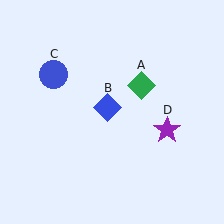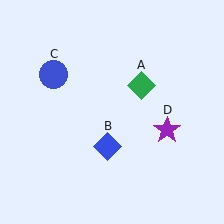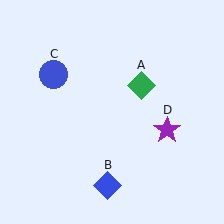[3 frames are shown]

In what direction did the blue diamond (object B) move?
The blue diamond (object B) moved down.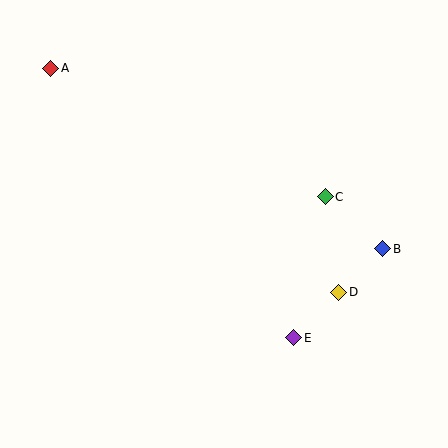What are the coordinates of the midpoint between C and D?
The midpoint between C and D is at (332, 245).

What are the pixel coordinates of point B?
Point B is at (383, 249).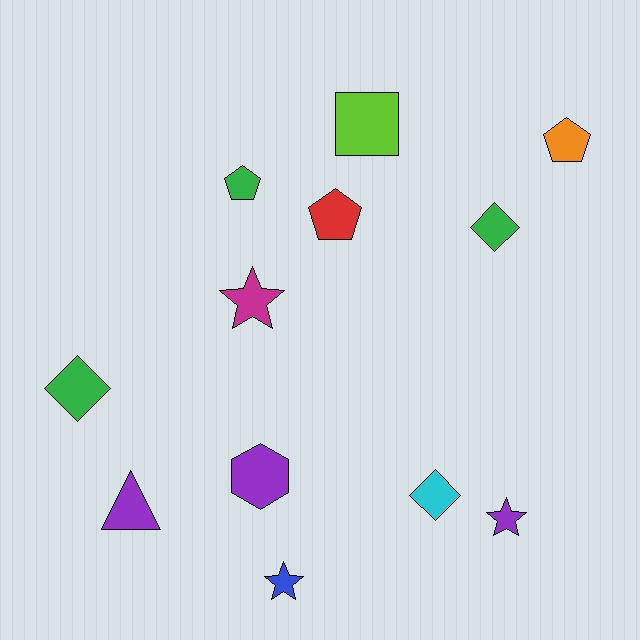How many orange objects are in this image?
There is 1 orange object.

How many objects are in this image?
There are 12 objects.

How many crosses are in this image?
There are no crosses.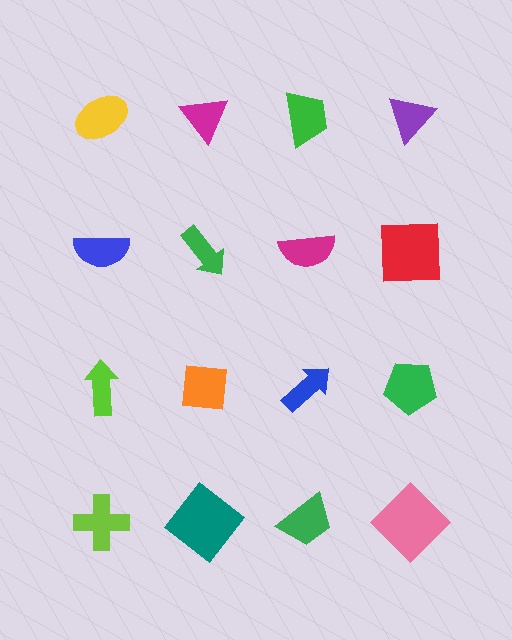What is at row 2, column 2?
A green arrow.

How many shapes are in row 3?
4 shapes.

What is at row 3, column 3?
A blue arrow.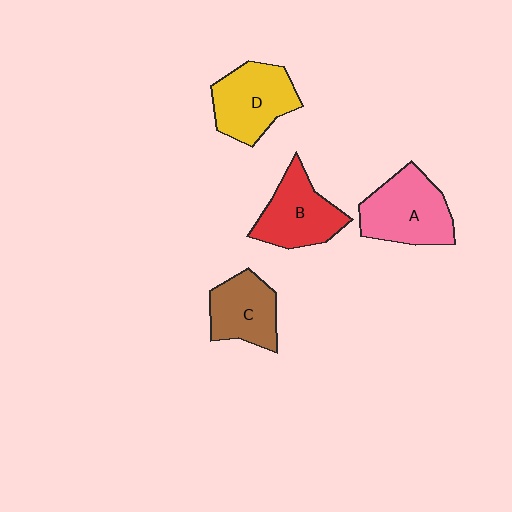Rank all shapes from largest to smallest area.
From largest to smallest: A (pink), D (yellow), B (red), C (brown).